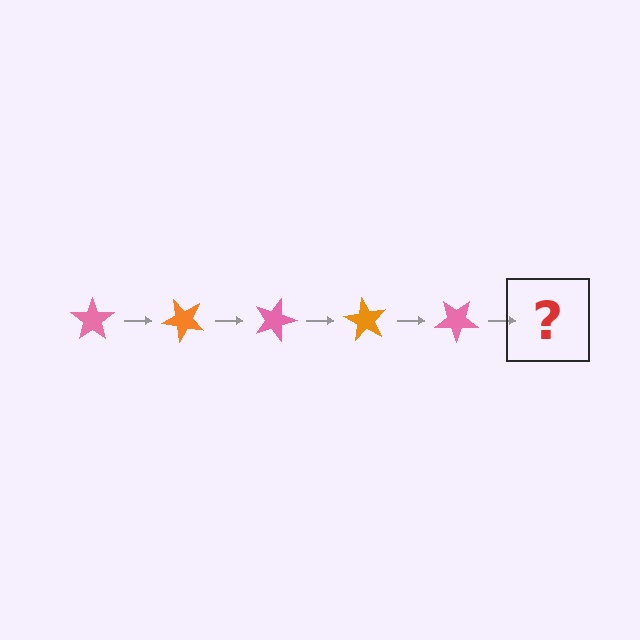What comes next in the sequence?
The next element should be an orange star, rotated 225 degrees from the start.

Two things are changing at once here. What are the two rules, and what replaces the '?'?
The two rules are that it rotates 45 degrees each step and the color cycles through pink and orange. The '?' should be an orange star, rotated 225 degrees from the start.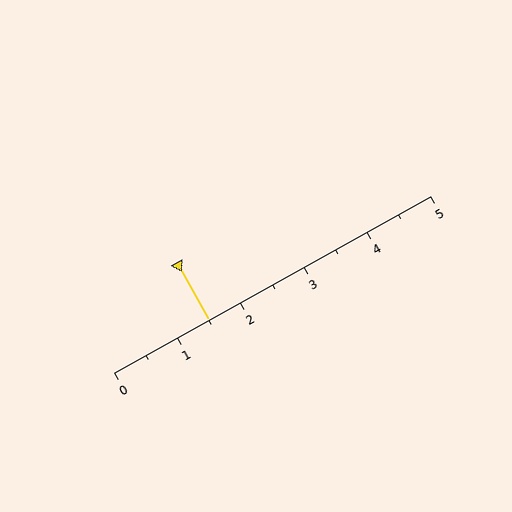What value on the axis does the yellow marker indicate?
The marker indicates approximately 1.5.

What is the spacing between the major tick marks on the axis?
The major ticks are spaced 1 apart.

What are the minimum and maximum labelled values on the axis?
The axis runs from 0 to 5.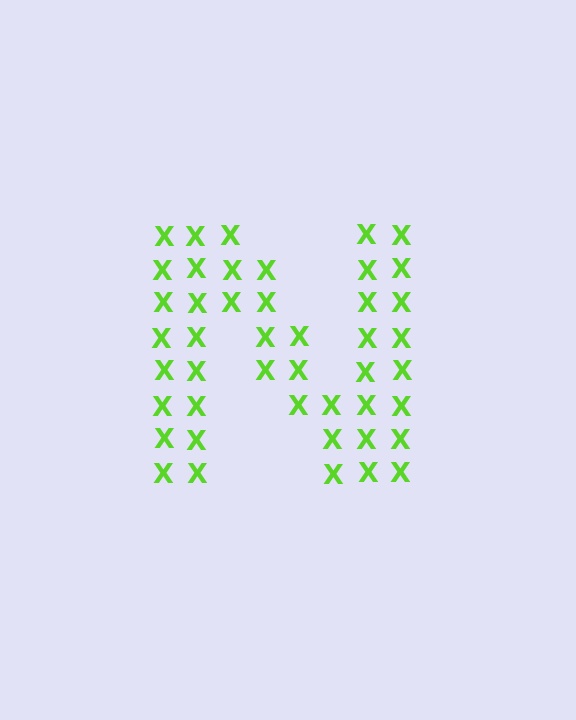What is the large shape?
The large shape is the letter N.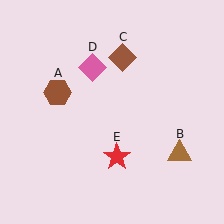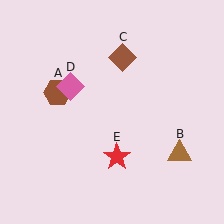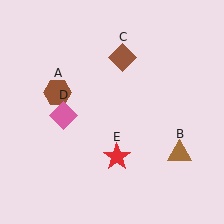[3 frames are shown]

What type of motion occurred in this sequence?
The pink diamond (object D) rotated counterclockwise around the center of the scene.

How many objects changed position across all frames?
1 object changed position: pink diamond (object D).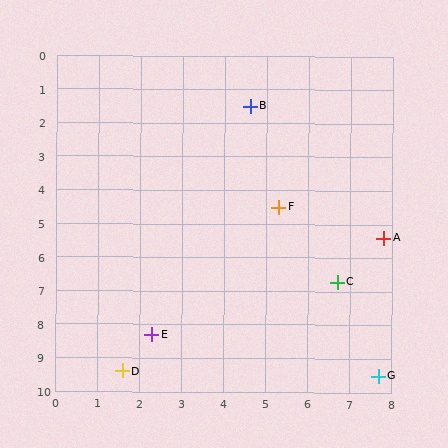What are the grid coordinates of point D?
Point D is at approximately (1.6, 9.4).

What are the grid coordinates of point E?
Point E is at approximately (2.3, 8.3).